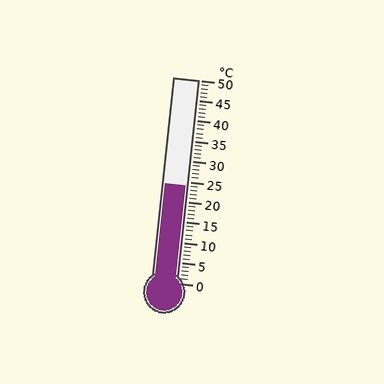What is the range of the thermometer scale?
The thermometer scale ranges from 0°C to 50°C.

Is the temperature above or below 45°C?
The temperature is below 45°C.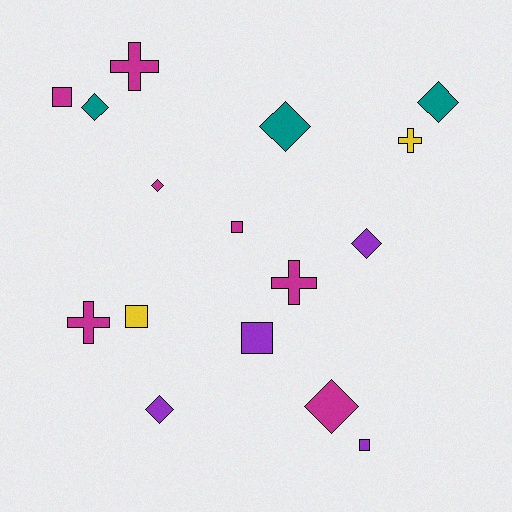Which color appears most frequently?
Magenta, with 7 objects.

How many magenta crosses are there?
There are 3 magenta crosses.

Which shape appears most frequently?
Diamond, with 7 objects.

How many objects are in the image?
There are 16 objects.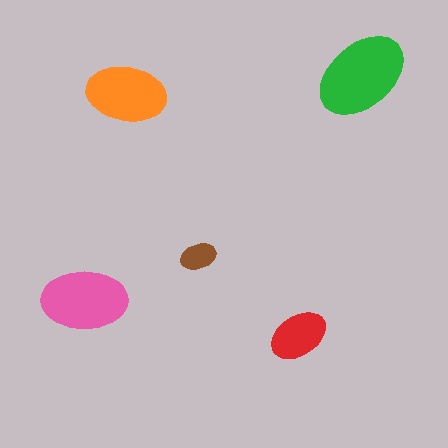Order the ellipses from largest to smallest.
the green one, the pink one, the orange one, the red one, the brown one.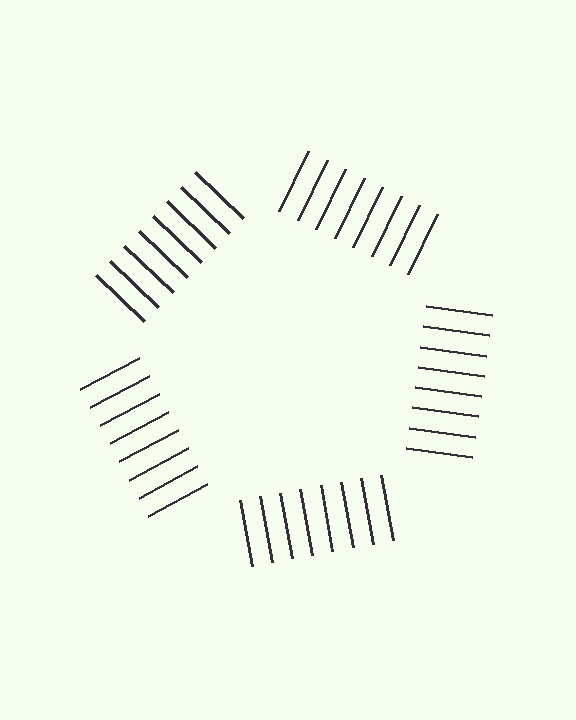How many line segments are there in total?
40 — 8 along each of the 5 edges.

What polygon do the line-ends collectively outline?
An illusory pentagon — the line segments terminate on its edges but no continuous stroke is drawn.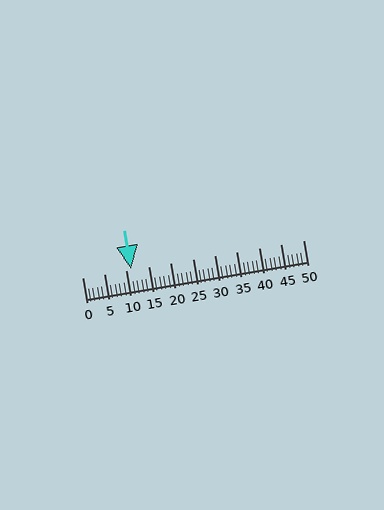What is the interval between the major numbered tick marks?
The major tick marks are spaced 5 units apart.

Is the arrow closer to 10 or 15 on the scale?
The arrow is closer to 10.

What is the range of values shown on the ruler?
The ruler shows values from 0 to 50.